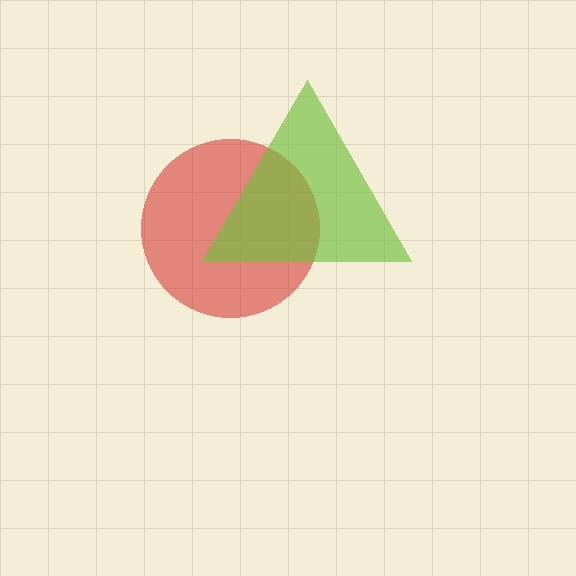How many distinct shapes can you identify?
There are 2 distinct shapes: a red circle, a lime triangle.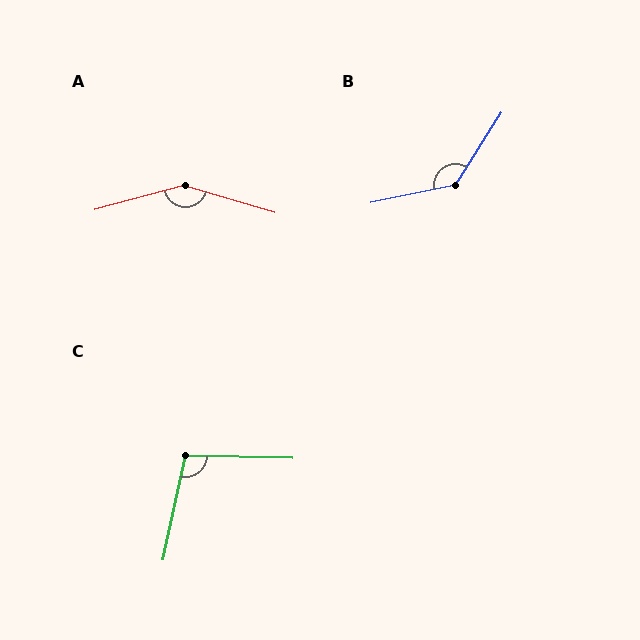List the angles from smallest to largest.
C (101°), B (134°), A (148°).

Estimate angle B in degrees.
Approximately 134 degrees.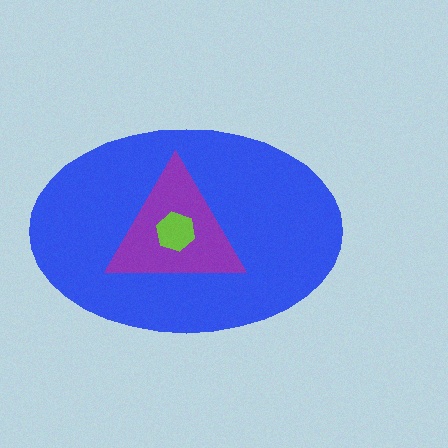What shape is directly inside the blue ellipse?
The purple triangle.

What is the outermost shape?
The blue ellipse.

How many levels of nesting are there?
3.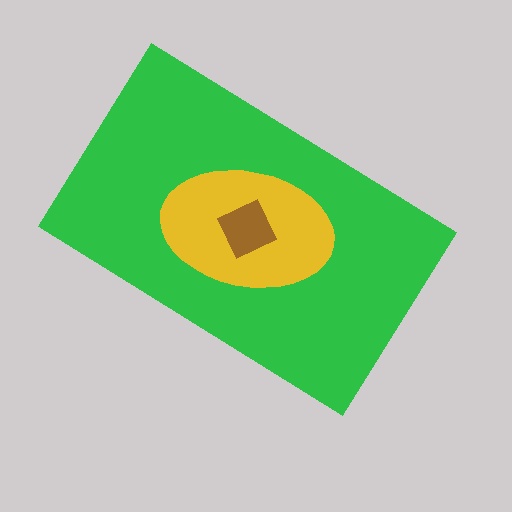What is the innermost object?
The brown square.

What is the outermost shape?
The green rectangle.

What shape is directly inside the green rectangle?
The yellow ellipse.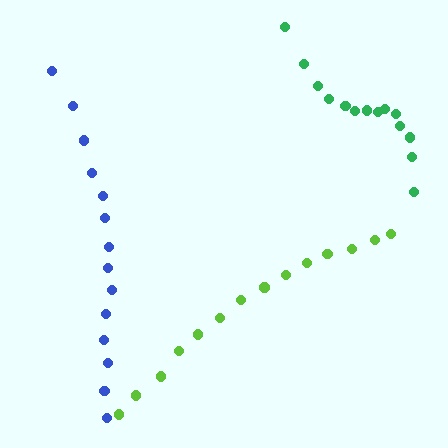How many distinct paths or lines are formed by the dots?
There are 3 distinct paths.